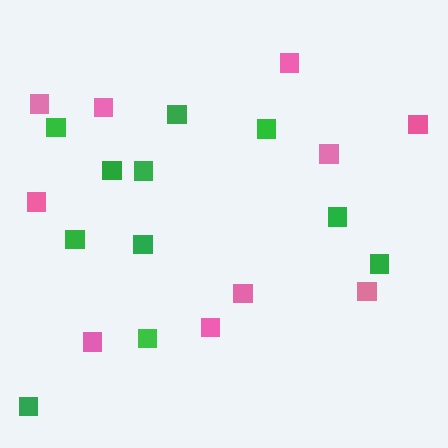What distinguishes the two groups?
There are 2 groups: one group of green squares (11) and one group of pink squares (10).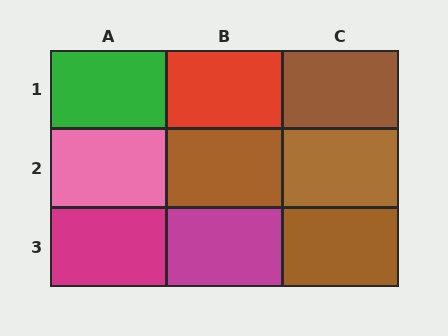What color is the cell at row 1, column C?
Brown.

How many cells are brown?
4 cells are brown.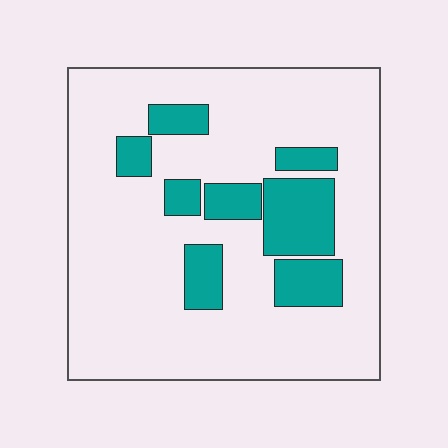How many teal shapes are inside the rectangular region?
8.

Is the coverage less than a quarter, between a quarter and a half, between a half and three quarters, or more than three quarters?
Less than a quarter.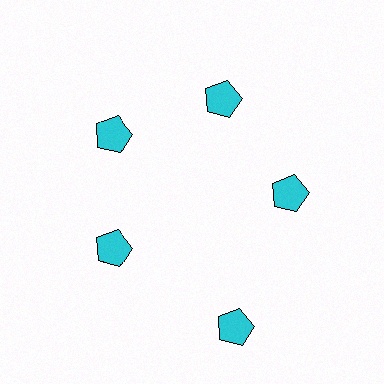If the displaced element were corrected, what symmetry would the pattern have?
It would have 5-fold rotational symmetry — the pattern would map onto itself every 72 degrees.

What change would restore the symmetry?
The symmetry would be restored by moving it inward, back onto the ring so that all 5 pentagons sit at equal angles and equal distance from the center.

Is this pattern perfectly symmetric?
No. The 5 cyan pentagons are arranged in a ring, but one element near the 5 o'clock position is pushed outward from the center, breaking the 5-fold rotational symmetry.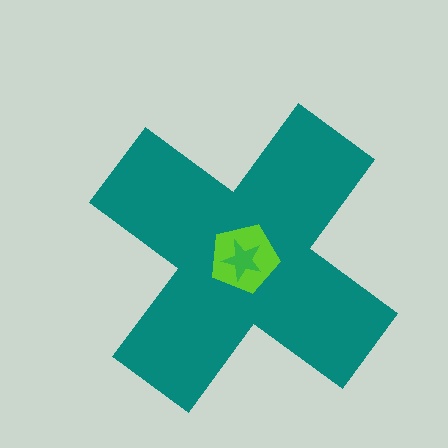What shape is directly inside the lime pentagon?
The green star.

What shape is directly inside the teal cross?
The lime pentagon.